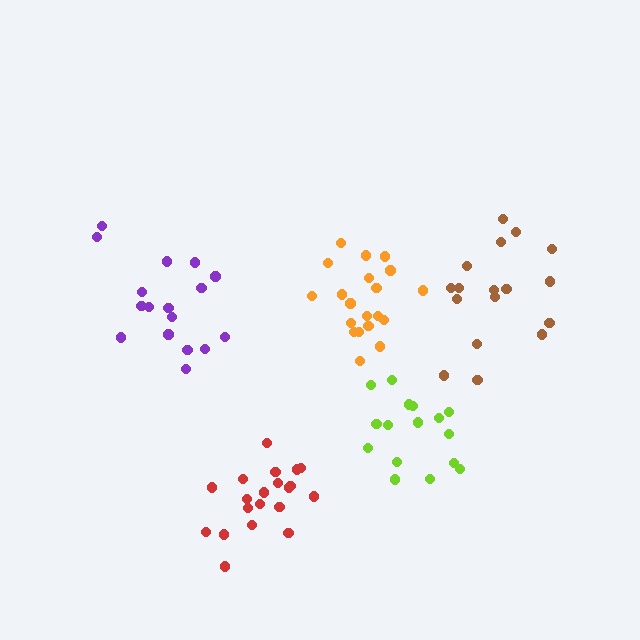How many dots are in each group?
Group 1: 17 dots, Group 2: 16 dots, Group 3: 20 dots, Group 4: 20 dots, Group 5: 17 dots (90 total).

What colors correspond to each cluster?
The clusters are colored: brown, lime, orange, red, purple.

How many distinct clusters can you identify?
There are 5 distinct clusters.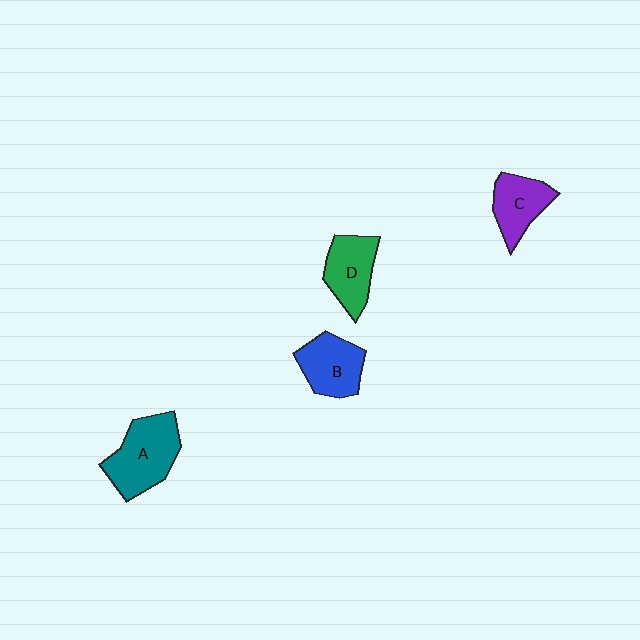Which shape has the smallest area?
Shape C (purple).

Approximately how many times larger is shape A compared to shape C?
Approximately 1.5 times.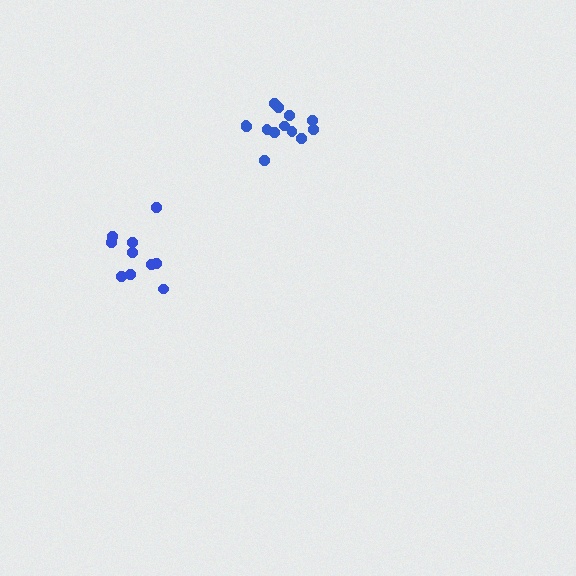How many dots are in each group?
Group 1: 13 dots, Group 2: 10 dots (23 total).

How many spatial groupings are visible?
There are 2 spatial groupings.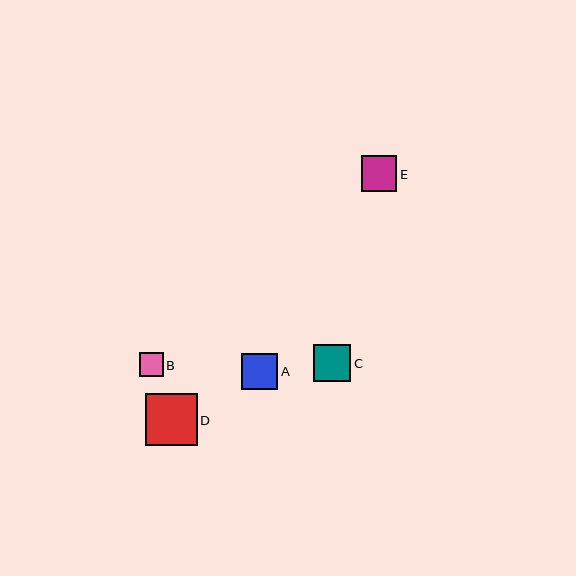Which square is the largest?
Square D is the largest with a size of approximately 51 pixels.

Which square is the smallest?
Square B is the smallest with a size of approximately 24 pixels.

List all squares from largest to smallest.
From largest to smallest: D, C, A, E, B.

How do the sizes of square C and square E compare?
Square C and square E are approximately the same size.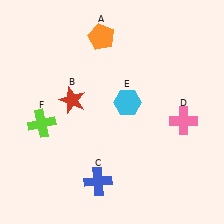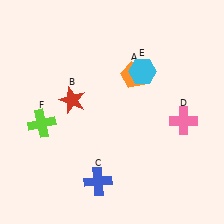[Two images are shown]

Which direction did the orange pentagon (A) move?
The orange pentagon (A) moved down.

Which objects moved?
The objects that moved are: the orange pentagon (A), the cyan hexagon (E).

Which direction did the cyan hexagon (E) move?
The cyan hexagon (E) moved up.